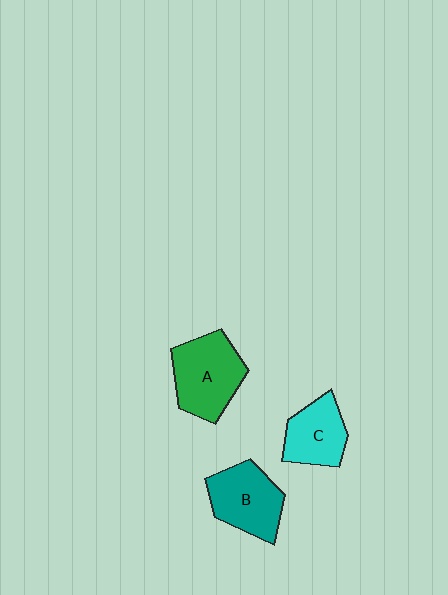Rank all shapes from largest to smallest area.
From largest to smallest: A (green), B (teal), C (cyan).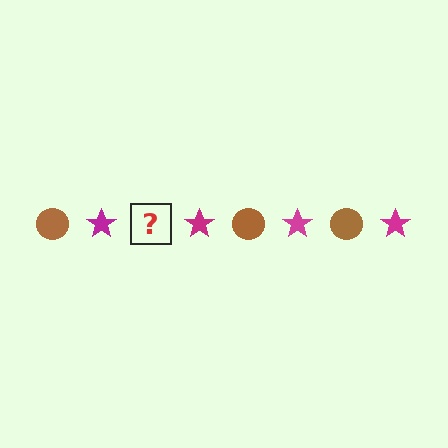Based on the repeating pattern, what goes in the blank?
The blank should be a brown circle.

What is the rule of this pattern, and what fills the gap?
The rule is that the pattern alternates between brown circle and magenta star. The gap should be filled with a brown circle.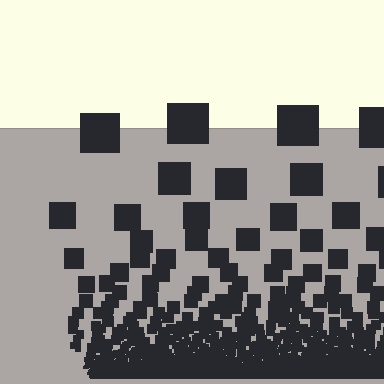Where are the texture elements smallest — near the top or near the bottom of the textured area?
Near the bottom.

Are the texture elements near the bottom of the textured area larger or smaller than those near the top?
Smaller. The gradient is inverted — elements near the bottom are smaller and denser.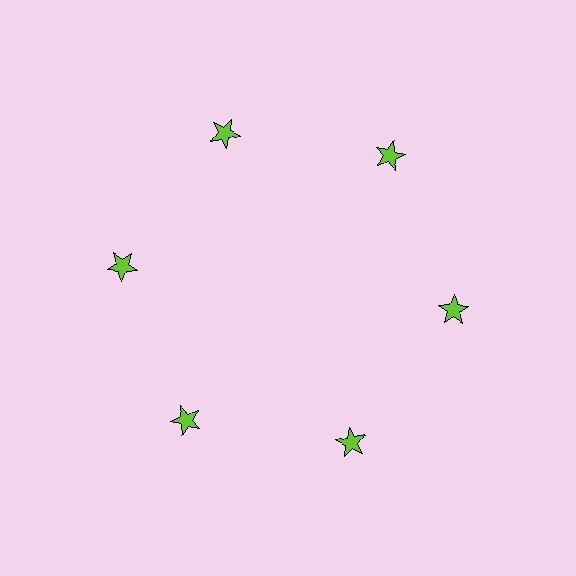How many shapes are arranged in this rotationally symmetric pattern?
There are 6 shapes, arranged in 6 groups of 1.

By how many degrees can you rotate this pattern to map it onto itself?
The pattern maps onto itself every 60 degrees of rotation.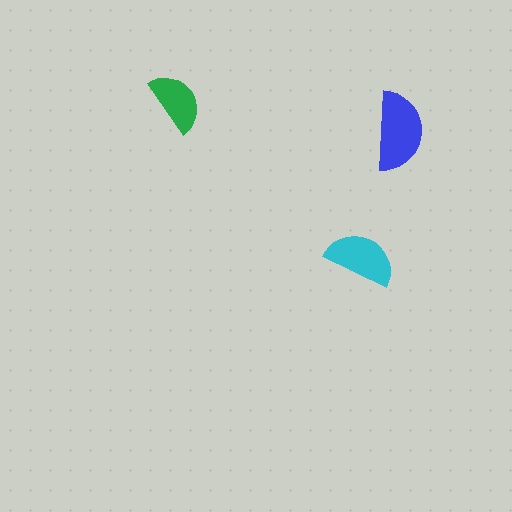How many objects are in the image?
There are 3 objects in the image.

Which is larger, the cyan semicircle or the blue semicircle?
The blue one.